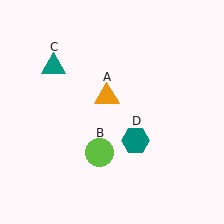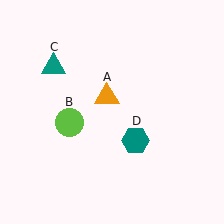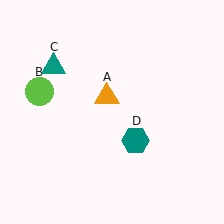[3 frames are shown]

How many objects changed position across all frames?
1 object changed position: lime circle (object B).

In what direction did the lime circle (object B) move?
The lime circle (object B) moved up and to the left.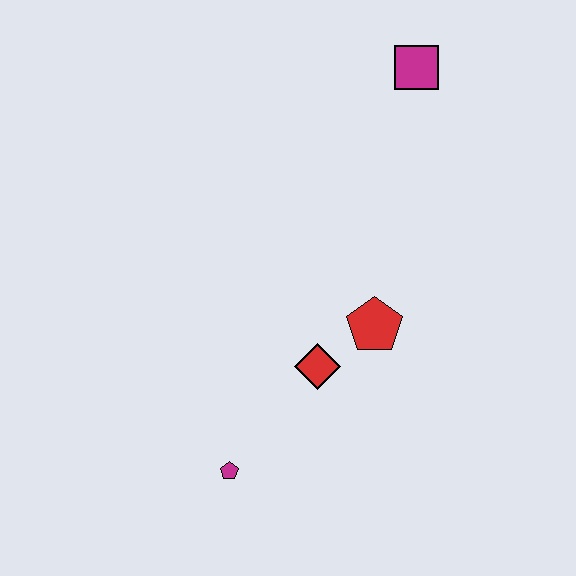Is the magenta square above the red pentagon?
Yes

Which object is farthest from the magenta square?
The magenta pentagon is farthest from the magenta square.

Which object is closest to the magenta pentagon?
The red diamond is closest to the magenta pentagon.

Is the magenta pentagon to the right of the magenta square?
No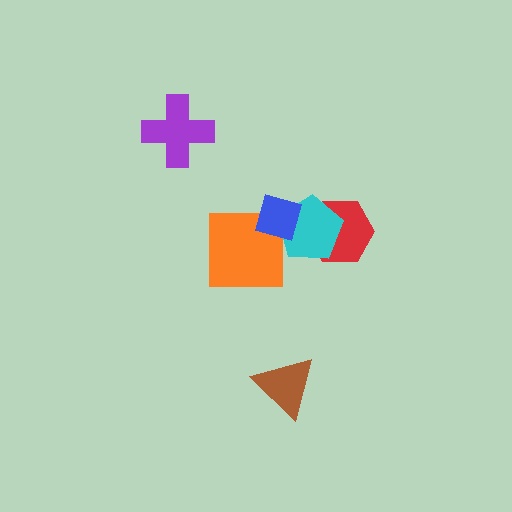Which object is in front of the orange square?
The blue diamond is in front of the orange square.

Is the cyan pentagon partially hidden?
Yes, it is partially covered by another shape.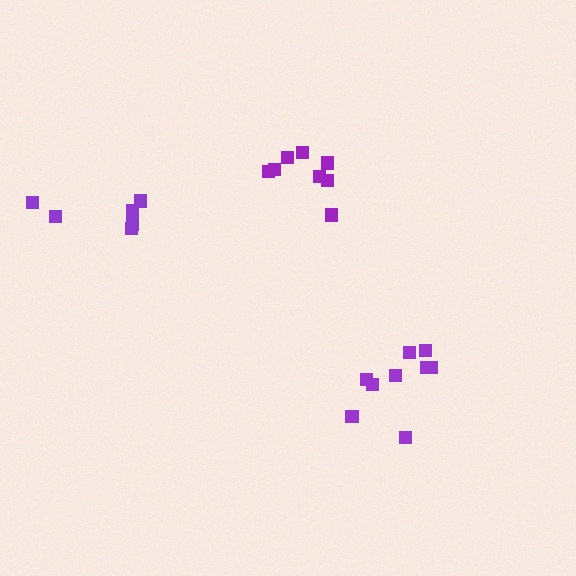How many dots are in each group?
Group 1: 8 dots, Group 2: 9 dots, Group 3: 6 dots (23 total).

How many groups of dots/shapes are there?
There are 3 groups.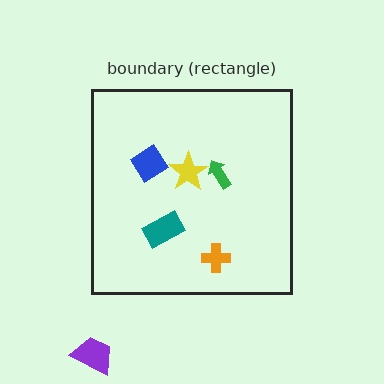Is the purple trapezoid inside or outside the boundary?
Outside.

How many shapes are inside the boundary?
5 inside, 1 outside.